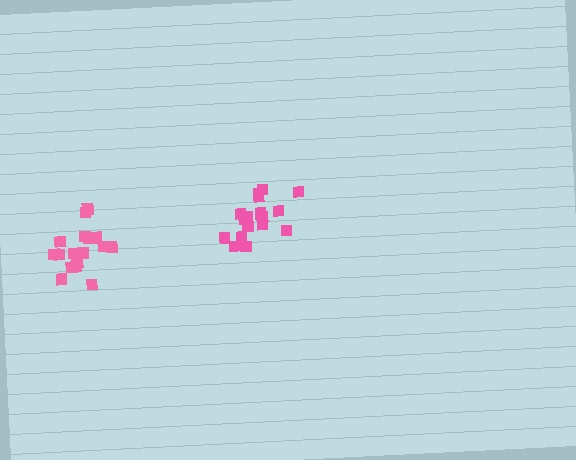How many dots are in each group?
Group 1: 18 dots, Group 2: 17 dots (35 total).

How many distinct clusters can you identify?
There are 2 distinct clusters.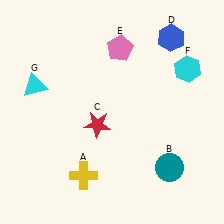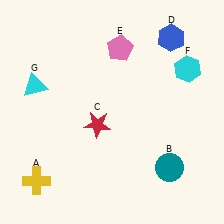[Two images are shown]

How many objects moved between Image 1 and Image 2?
1 object moved between the two images.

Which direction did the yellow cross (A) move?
The yellow cross (A) moved left.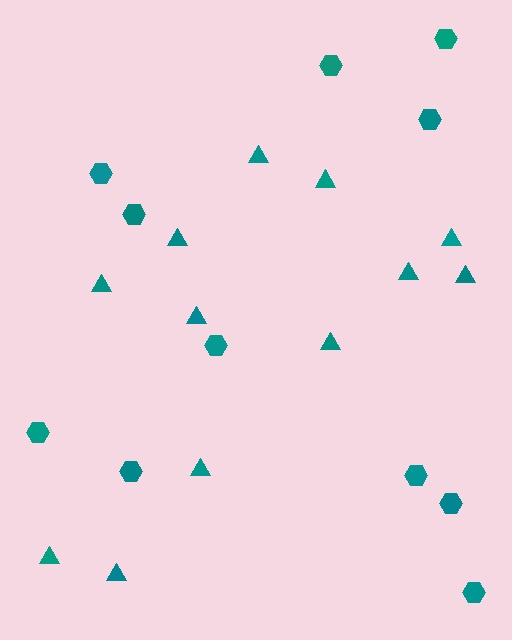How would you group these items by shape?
There are 2 groups: one group of hexagons (11) and one group of triangles (12).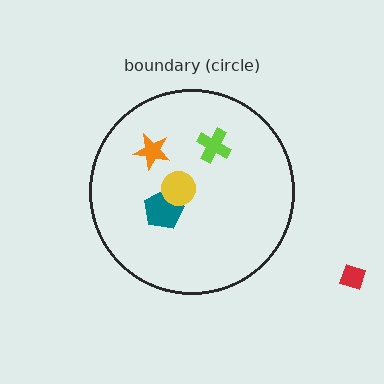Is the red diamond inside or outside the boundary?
Outside.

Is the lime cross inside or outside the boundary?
Inside.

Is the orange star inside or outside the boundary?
Inside.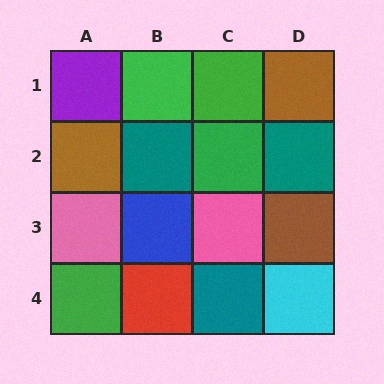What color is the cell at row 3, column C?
Pink.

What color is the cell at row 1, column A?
Purple.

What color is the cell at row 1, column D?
Brown.